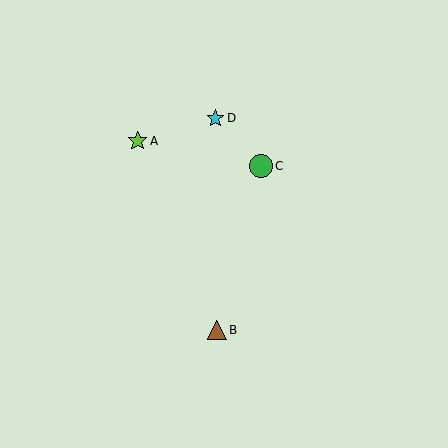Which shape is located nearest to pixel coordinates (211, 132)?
The cyan star (labeled D) at (215, 118) is nearest to that location.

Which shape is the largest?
The green circle (labeled C) is the largest.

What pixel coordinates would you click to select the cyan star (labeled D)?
Click at (215, 118) to select the cyan star D.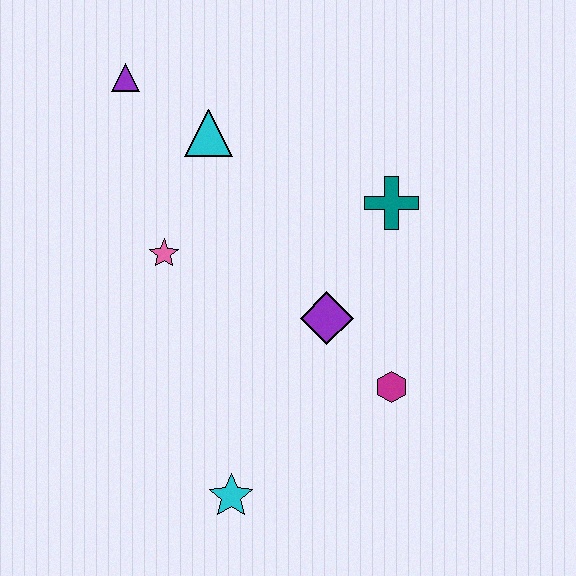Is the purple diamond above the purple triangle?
No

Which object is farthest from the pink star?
The magenta hexagon is farthest from the pink star.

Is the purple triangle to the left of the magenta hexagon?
Yes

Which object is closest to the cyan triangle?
The purple triangle is closest to the cyan triangle.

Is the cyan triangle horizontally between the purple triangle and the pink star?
No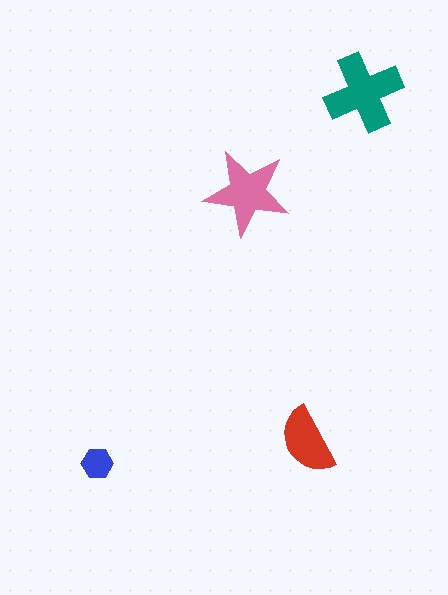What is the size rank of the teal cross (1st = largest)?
1st.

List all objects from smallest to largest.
The blue hexagon, the red semicircle, the pink star, the teal cross.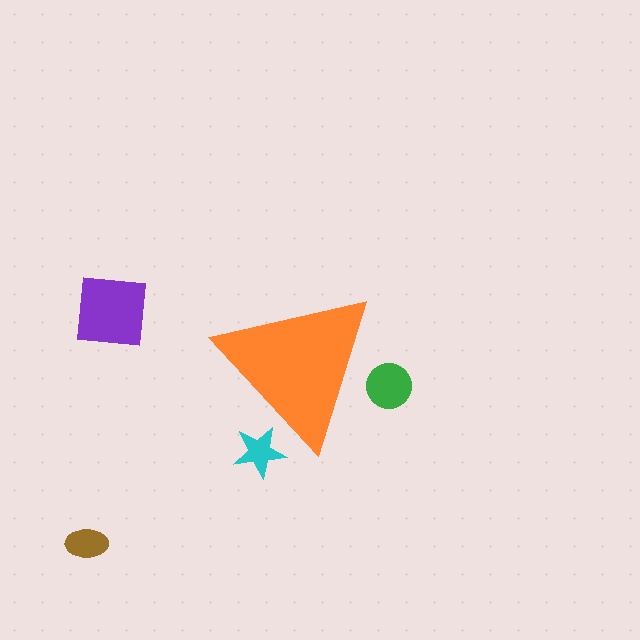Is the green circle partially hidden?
Yes, the green circle is partially hidden behind the orange triangle.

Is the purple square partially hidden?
No, the purple square is fully visible.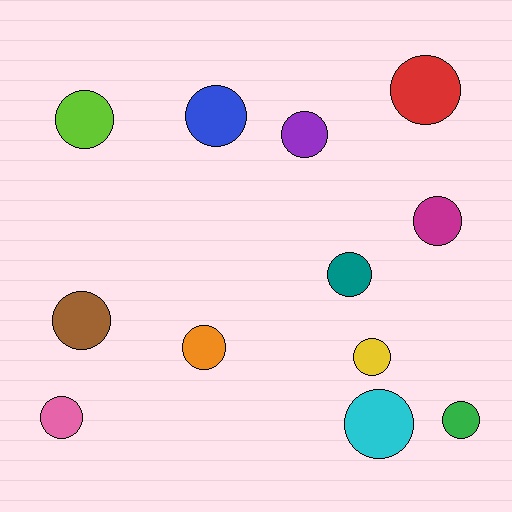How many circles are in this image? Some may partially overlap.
There are 12 circles.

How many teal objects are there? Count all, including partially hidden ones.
There is 1 teal object.